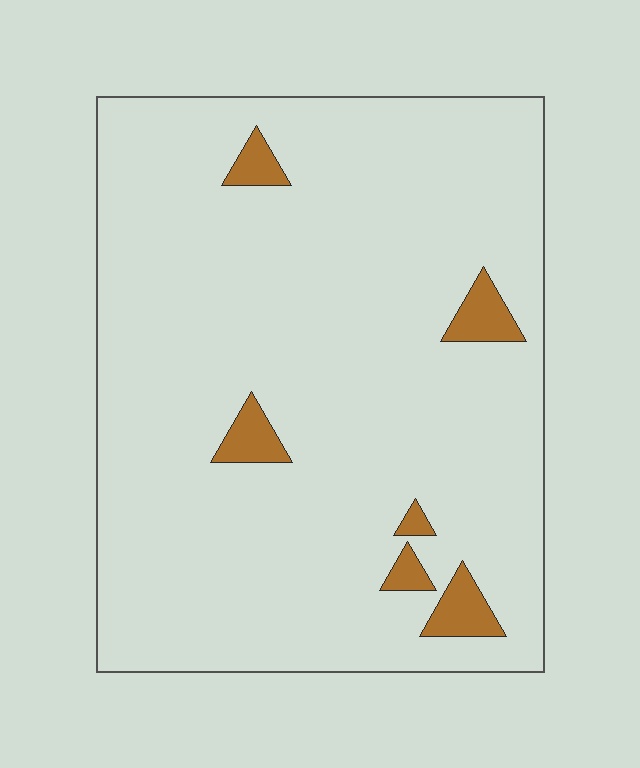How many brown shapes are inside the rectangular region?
6.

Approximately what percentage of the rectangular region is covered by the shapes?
Approximately 5%.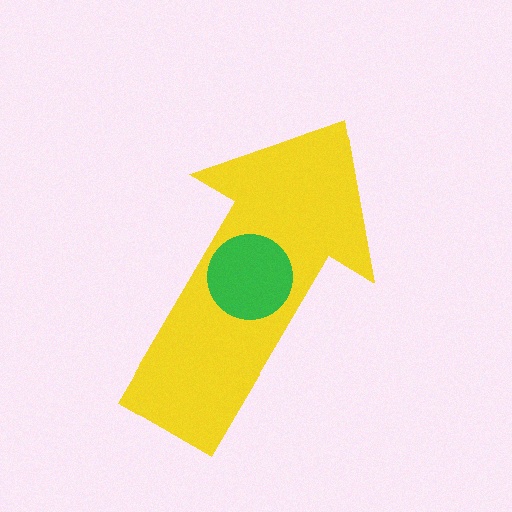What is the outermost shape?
The yellow arrow.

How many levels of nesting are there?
2.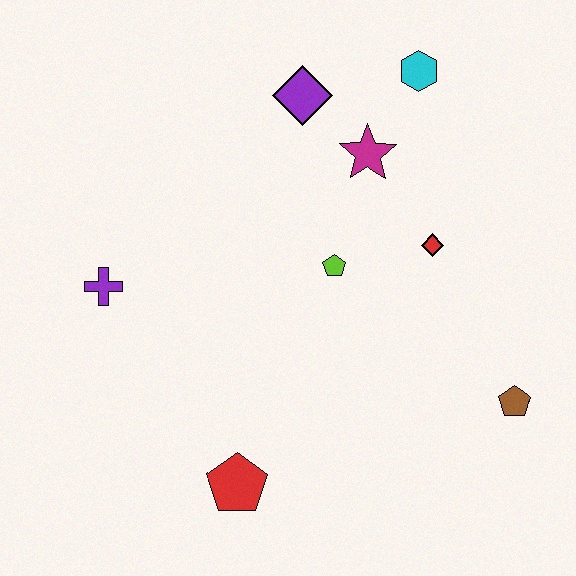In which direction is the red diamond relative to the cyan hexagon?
The red diamond is below the cyan hexagon.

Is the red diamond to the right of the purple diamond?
Yes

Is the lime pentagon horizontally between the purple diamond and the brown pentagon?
Yes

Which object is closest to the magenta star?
The purple diamond is closest to the magenta star.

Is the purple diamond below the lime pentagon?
No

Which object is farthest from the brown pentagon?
The purple cross is farthest from the brown pentagon.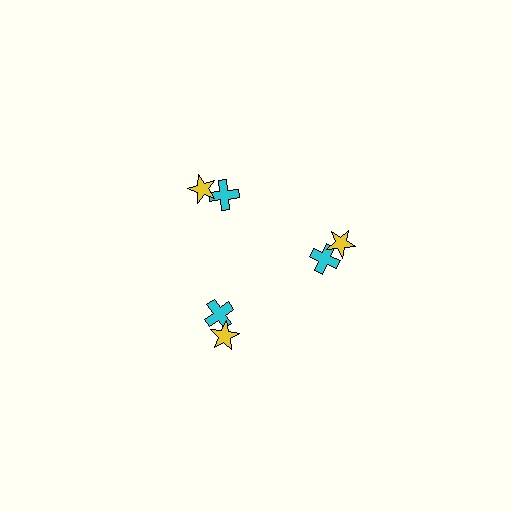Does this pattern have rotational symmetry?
Yes, this pattern has 3-fold rotational symmetry. It looks the same after rotating 120 degrees around the center.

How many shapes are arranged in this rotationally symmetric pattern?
There are 6 shapes, arranged in 3 groups of 2.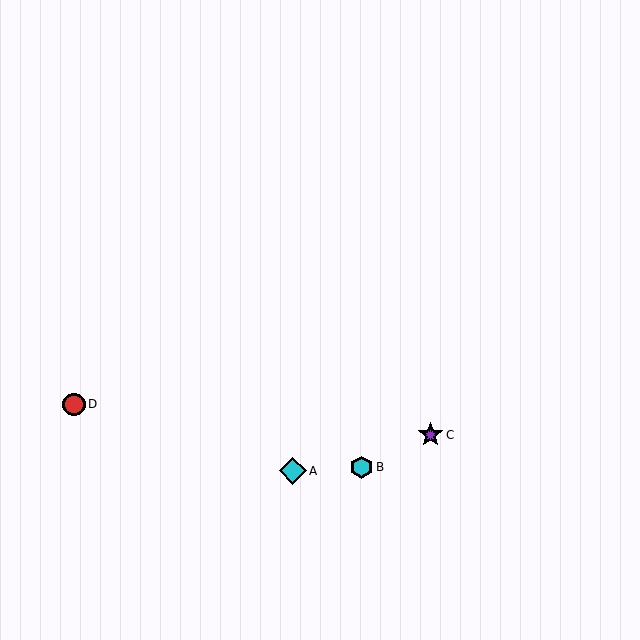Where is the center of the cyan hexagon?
The center of the cyan hexagon is at (362, 467).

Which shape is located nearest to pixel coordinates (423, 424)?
The purple star (labeled C) at (430, 435) is nearest to that location.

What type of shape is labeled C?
Shape C is a purple star.